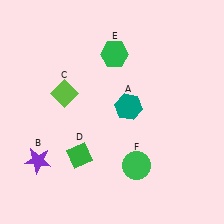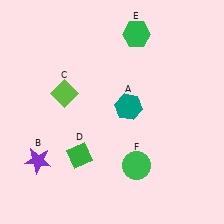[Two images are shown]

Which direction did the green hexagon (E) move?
The green hexagon (E) moved right.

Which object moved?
The green hexagon (E) moved right.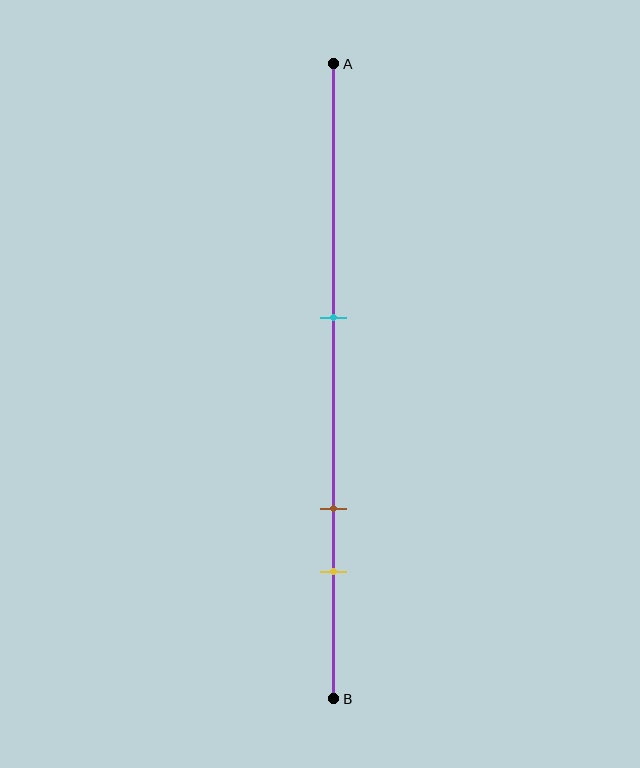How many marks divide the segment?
There are 3 marks dividing the segment.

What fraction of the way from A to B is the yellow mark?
The yellow mark is approximately 80% (0.8) of the way from A to B.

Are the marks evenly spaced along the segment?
No, the marks are not evenly spaced.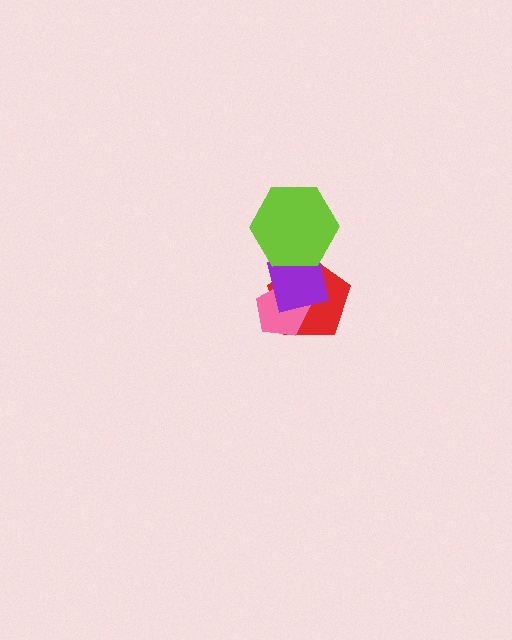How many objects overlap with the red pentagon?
3 objects overlap with the red pentagon.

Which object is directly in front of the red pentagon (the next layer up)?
The pink pentagon is directly in front of the red pentagon.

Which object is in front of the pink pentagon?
The purple square is in front of the pink pentagon.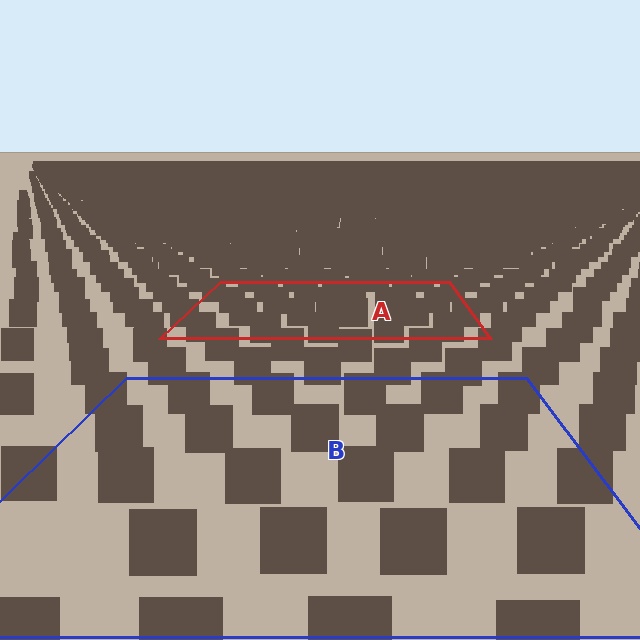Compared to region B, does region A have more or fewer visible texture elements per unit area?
Region A has more texture elements per unit area — they are packed more densely because it is farther away.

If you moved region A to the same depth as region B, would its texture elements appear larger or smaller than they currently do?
They would appear larger. At a closer depth, the same texture elements are projected at a bigger on-screen size.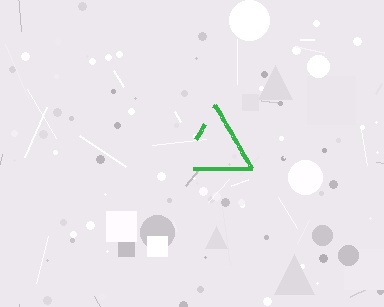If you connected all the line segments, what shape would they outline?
They would outline a triangle.